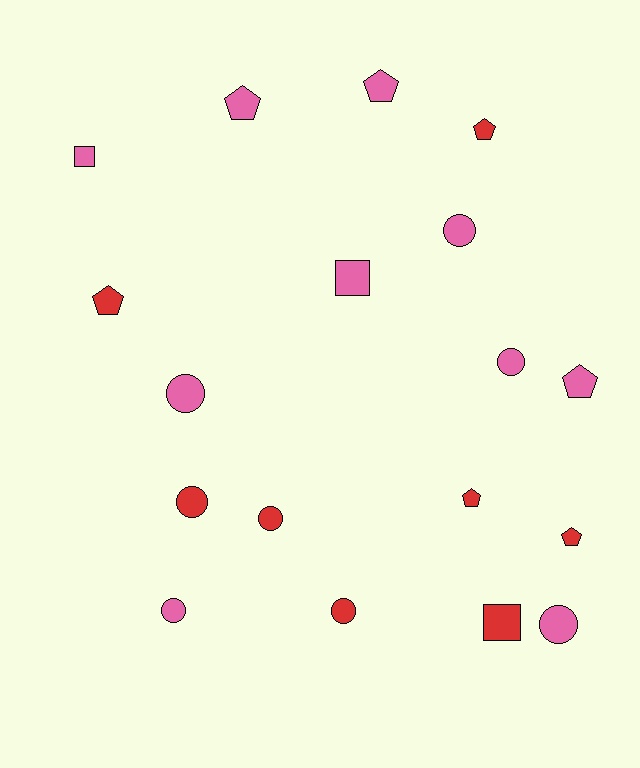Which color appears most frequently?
Pink, with 10 objects.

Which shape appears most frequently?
Circle, with 8 objects.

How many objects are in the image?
There are 18 objects.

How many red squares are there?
There is 1 red square.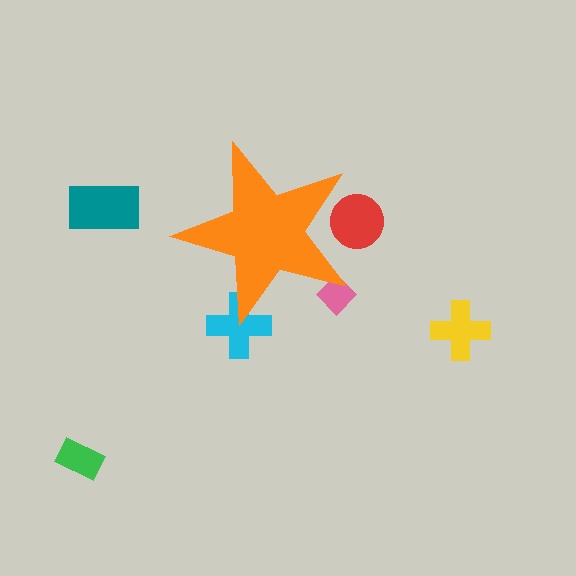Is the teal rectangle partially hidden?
No, the teal rectangle is fully visible.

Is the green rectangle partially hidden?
No, the green rectangle is fully visible.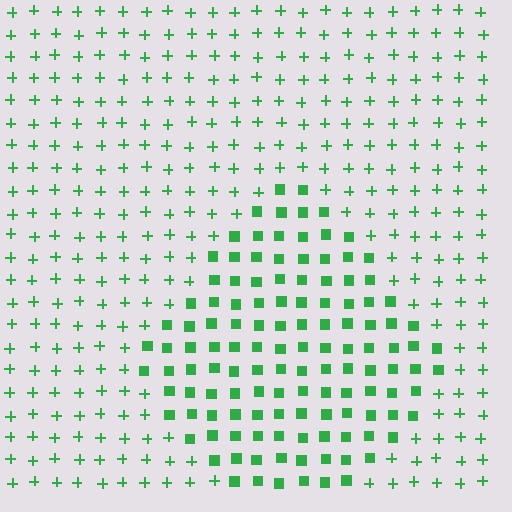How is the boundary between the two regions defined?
The boundary is defined by a change in element shape: squares inside vs. plus signs outside. All elements share the same color and spacing.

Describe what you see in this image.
The image is filled with small green elements arranged in a uniform grid. A diamond-shaped region contains squares, while the surrounding area contains plus signs. The boundary is defined purely by the change in element shape.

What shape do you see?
I see a diamond.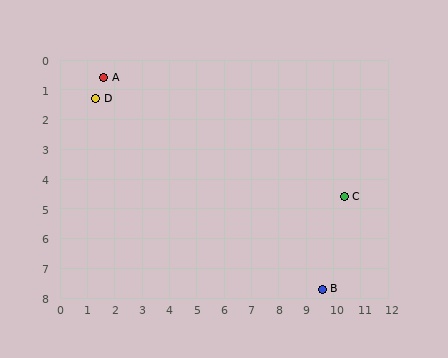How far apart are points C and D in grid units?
Points C and D are about 9.7 grid units apart.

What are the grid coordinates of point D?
Point D is at approximately (1.3, 1.3).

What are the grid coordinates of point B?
Point B is at approximately (9.6, 7.7).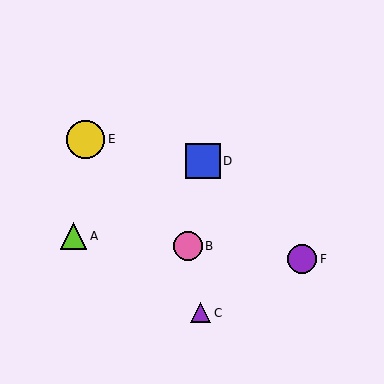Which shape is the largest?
The yellow circle (labeled E) is the largest.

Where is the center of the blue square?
The center of the blue square is at (203, 161).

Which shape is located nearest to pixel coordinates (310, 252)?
The purple circle (labeled F) at (302, 259) is nearest to that location.